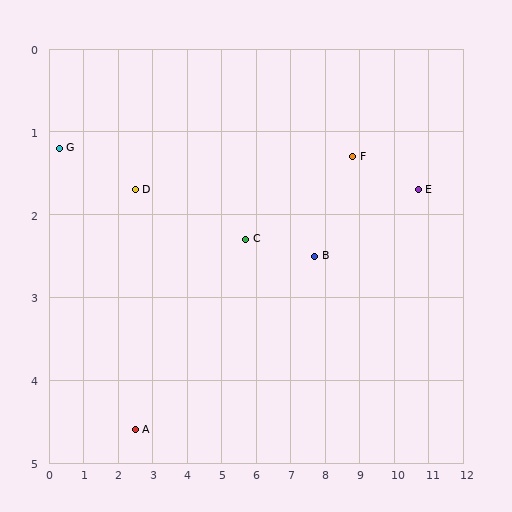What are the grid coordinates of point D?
Point D is at approximately (2.5, 1.7).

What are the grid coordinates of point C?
Point C is at approximately (5.7, 2.3).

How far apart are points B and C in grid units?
Points B and C are about 2.0 grid units apart.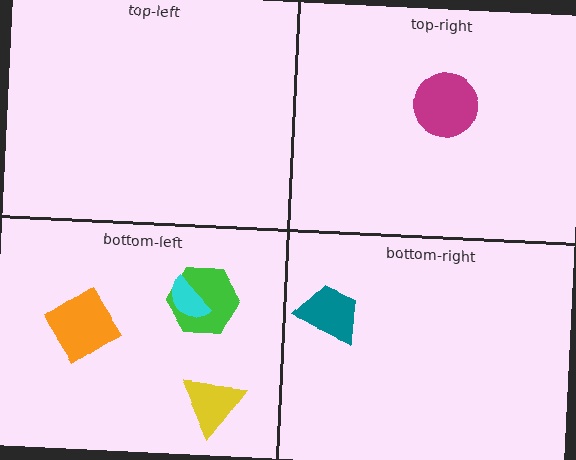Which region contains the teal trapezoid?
The bottom-right region.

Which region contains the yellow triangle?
The bottom-left region.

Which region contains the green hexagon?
The bottom-left region.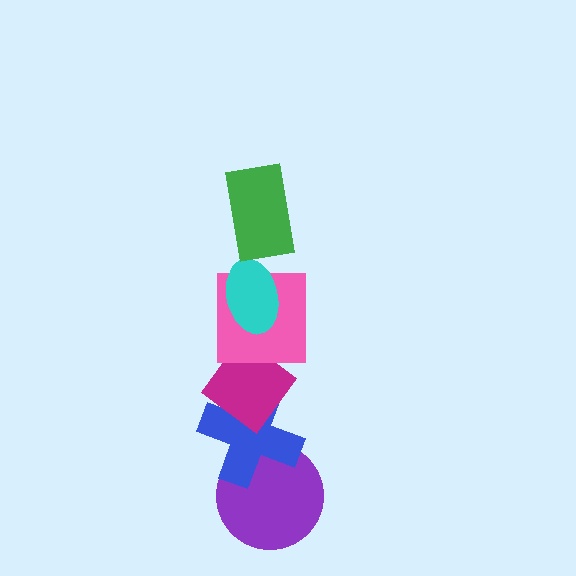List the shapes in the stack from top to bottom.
From top to bottom: the green rectangle, the cyan ellipse, the pink square, the magenta diamond, the blue cross, the purple circle.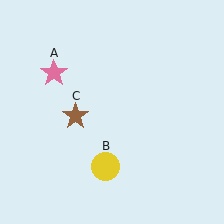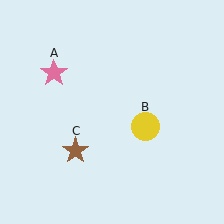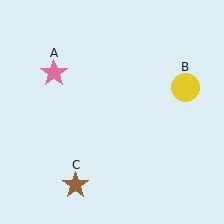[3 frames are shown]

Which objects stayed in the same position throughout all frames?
Pink star (object A) remained stationary.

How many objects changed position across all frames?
2 objects changed position: yellow circle (object B), brown star (object C).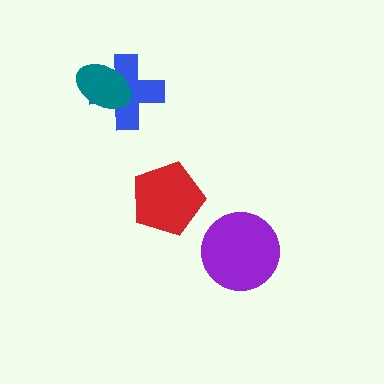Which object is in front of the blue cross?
The teal ellipse is in front of the blue cross.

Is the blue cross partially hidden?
Yes, it is partially covered by another shape.